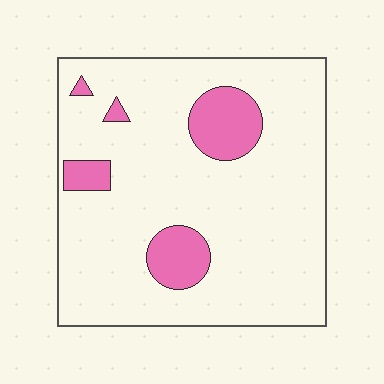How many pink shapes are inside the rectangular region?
5.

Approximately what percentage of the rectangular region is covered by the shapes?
Approximately 15%.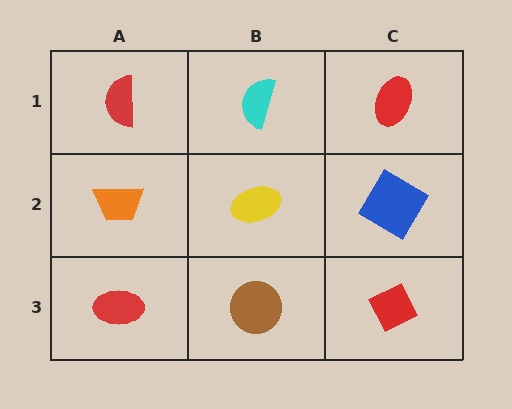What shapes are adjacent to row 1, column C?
A blue diamond (row 2, column C), a cyan semicircle (row 1, column B).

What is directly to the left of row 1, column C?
A cyan semicircle.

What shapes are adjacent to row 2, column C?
A red ellipse (row 1, column C), a red diamond (row 3, column C), a yellow ellipse (row 2, column B).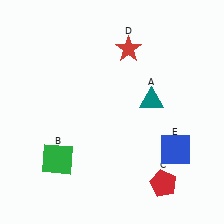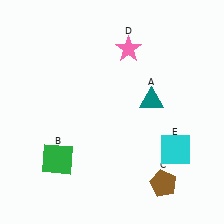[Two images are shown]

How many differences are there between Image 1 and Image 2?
There are 3 differences between the two images.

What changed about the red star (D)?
In Image 1, D is red. In Image 2, it changed to pink.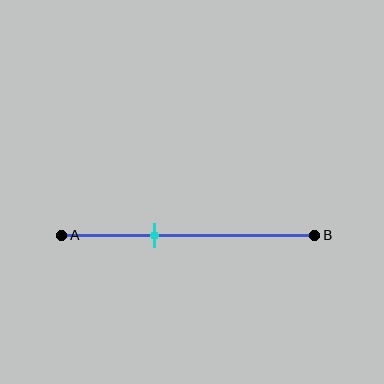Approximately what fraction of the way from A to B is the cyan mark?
The cyan mark is approximately 35% of the way from A to B.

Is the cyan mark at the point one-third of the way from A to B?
No, the mark is at about 35% from A, not at the 33% one-third point.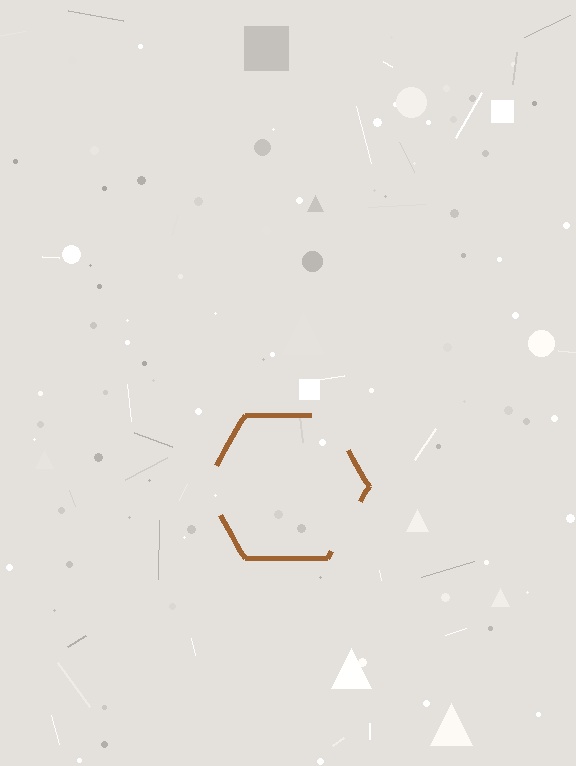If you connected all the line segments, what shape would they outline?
They would outline a hexagon.